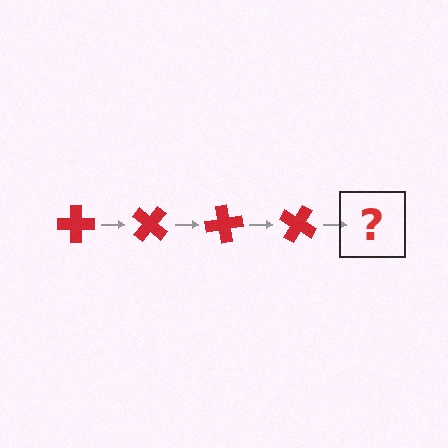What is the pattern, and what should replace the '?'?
The pattern is that the cross rotates 40 degrees each step. The '?' should be a red cross rotated 160 degrees.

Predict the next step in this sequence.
The next step is a red cross rotated 160 degrees.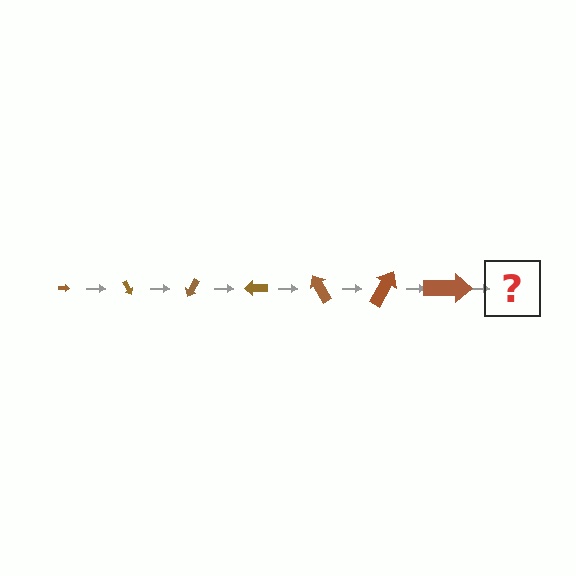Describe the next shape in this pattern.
It should be an arrow, larger than the previous one and rotated 420 degrees from the start.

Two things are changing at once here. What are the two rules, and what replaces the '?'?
The two rules are that the arrow grows larger each step and it rotates 60 degrees each step. The '?' should be an arrow, larger than the previous one and rotated 420 degrees from the start.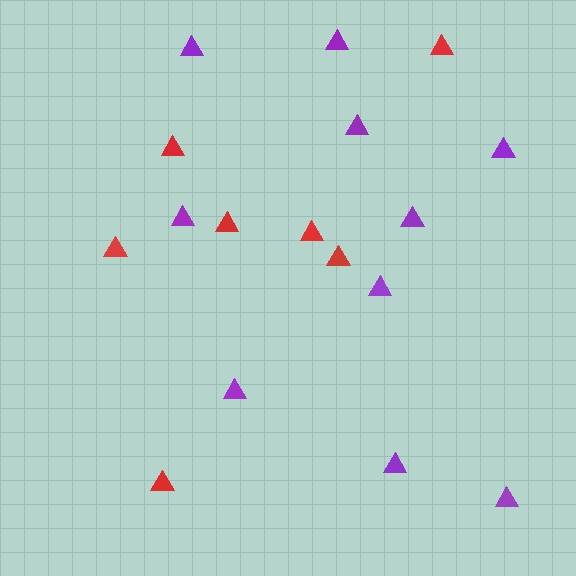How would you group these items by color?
There are 2 groups: one group of purple triangles (10) and one group of red triangles (7).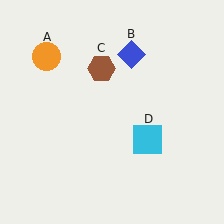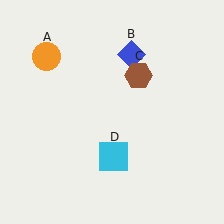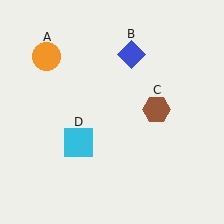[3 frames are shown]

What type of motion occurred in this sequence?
The brown hexagon (object C), cyan square (object D) rotated clockwise around the center of the scene.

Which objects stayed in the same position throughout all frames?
Orange circle (object A) and blue diamond (object B) remained stationary.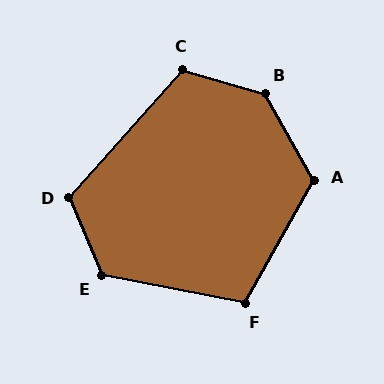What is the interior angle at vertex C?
Approximately 115 degrees (obtuse).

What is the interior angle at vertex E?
Approximately 124 degrees (obtuse).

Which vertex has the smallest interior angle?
F, at approximately 109 degrees.